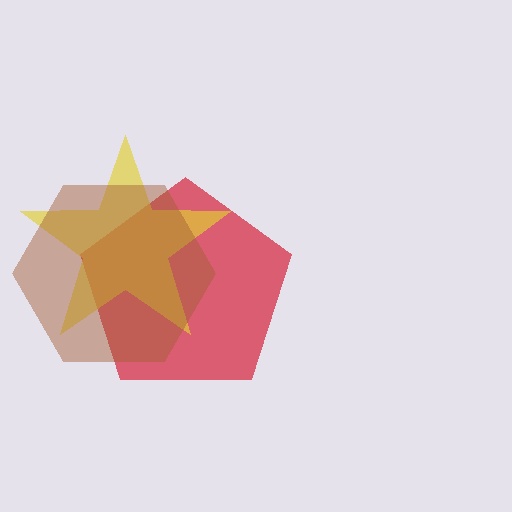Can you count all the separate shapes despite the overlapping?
Yes, there are 3 separate shapes.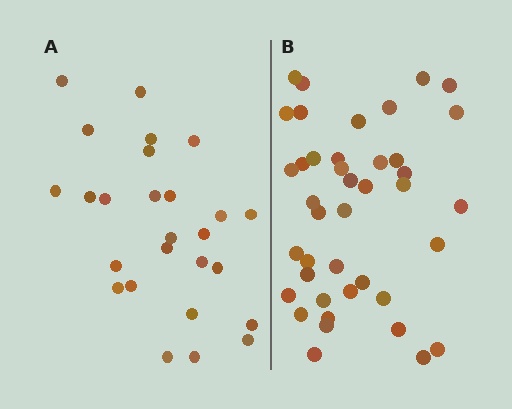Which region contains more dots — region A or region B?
Region B (the right region) has more dots.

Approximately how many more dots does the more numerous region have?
Region B has approximately 15 more dots than region A.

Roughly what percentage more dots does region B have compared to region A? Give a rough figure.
About 60% more.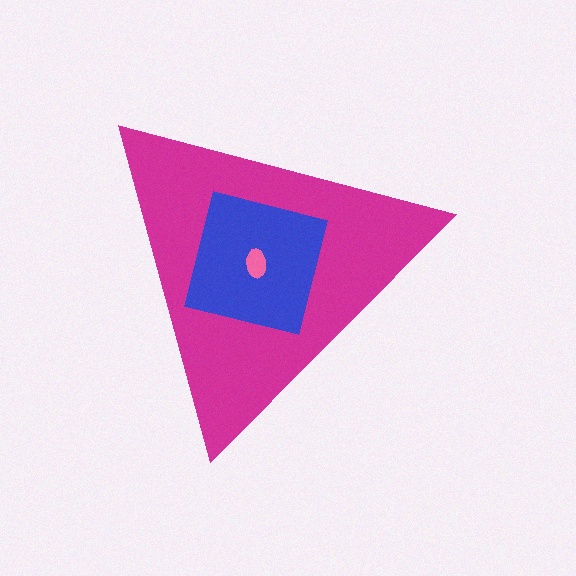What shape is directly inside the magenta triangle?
The blue square.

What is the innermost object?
The pink ellipse.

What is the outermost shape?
The magenta triangle.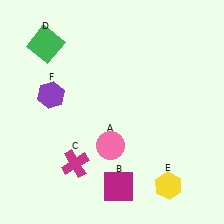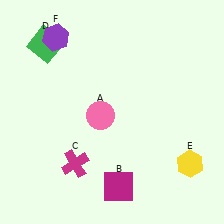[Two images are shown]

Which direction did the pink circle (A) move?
The pink circle (A) moved up.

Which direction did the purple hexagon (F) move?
The purple hexagon (F) moved up.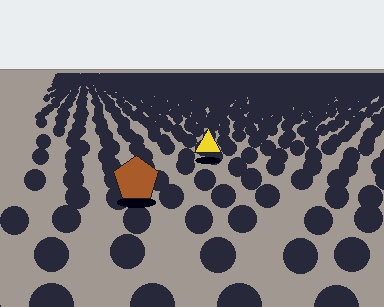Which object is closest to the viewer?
The brown pentagon is closest. The texture marks near it are larger and more spread out.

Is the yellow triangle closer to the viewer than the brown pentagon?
No. The brown pentagon is closer — you can tell from the texture gradient: the ground texture is coarser near it.